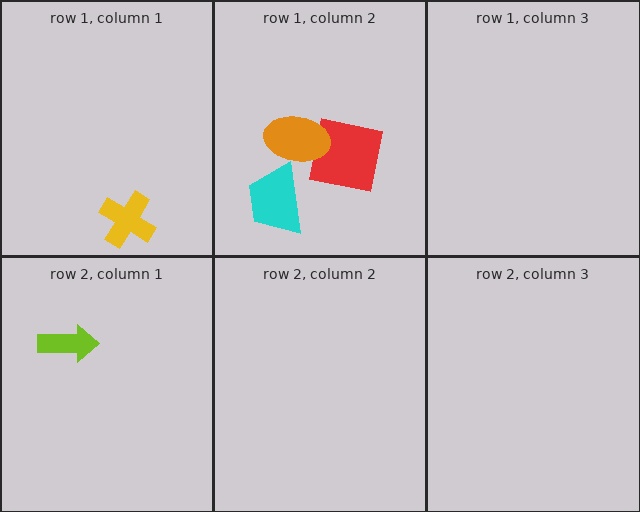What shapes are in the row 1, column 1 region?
The yellow cross.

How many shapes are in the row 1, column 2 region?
3.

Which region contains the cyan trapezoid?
The row 1, column 2 region.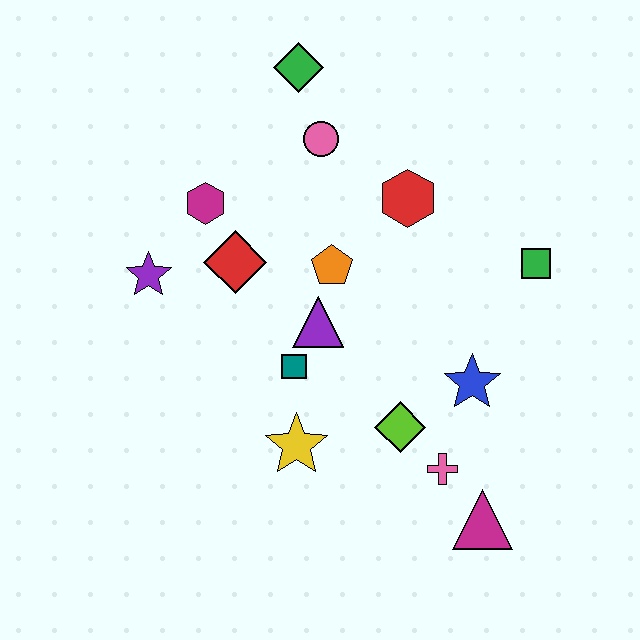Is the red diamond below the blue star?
No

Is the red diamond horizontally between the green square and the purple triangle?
No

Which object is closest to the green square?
The blue star is closest to the green square.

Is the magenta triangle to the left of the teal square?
No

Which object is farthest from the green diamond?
The magenta triangle is farthest from the green diamond.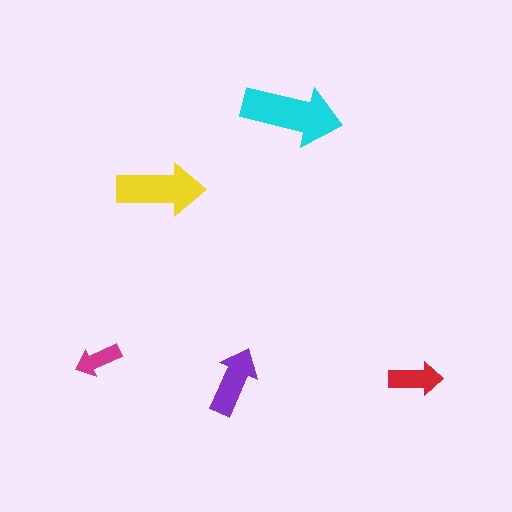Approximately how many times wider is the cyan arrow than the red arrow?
About 2 times wider.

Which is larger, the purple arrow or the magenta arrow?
The purple one.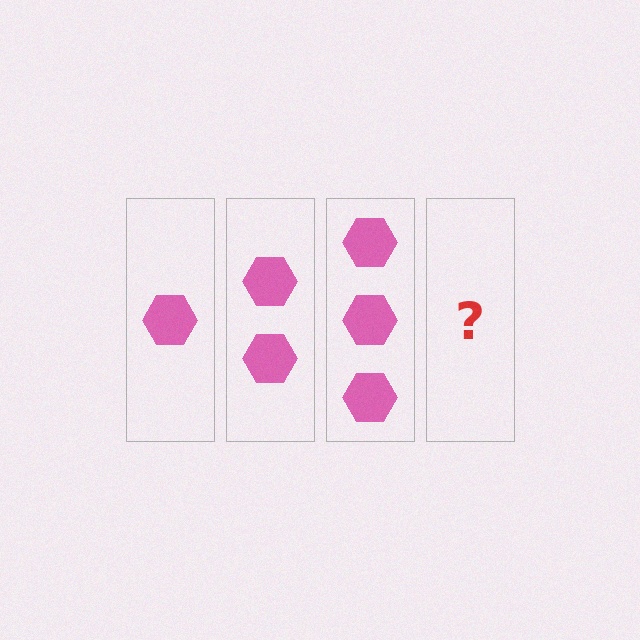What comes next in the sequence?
The next element should be 4 hexagons.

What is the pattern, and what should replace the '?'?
The pattern is that each step adds one more hexagon. The '?' should be 4 hexagons.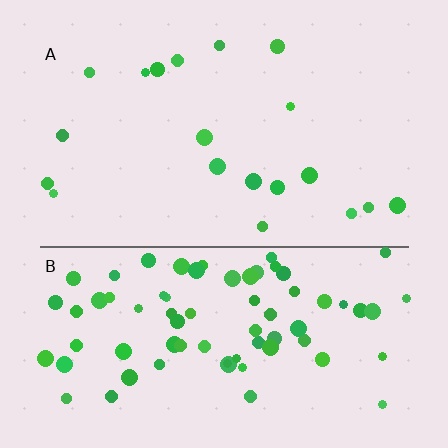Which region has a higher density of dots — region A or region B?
B (the bottom).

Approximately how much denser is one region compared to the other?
Approximately 3.8× — region B over region A.